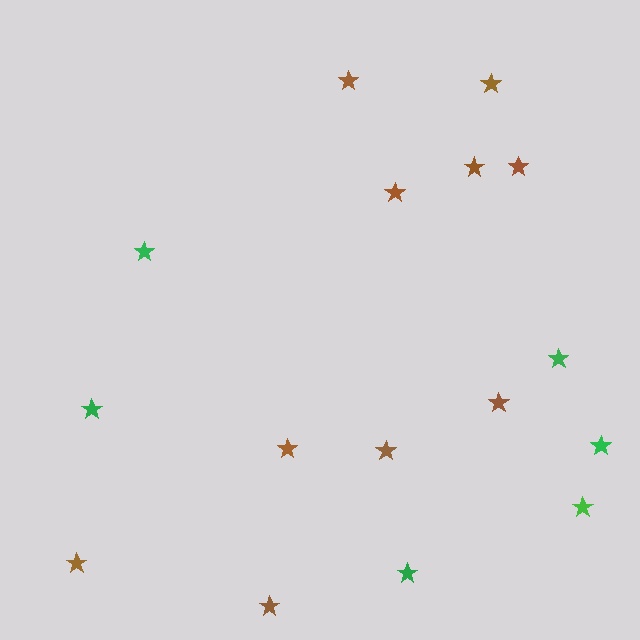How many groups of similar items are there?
There are 2 groups: one group of green stars (6) and one group of brown stars (10).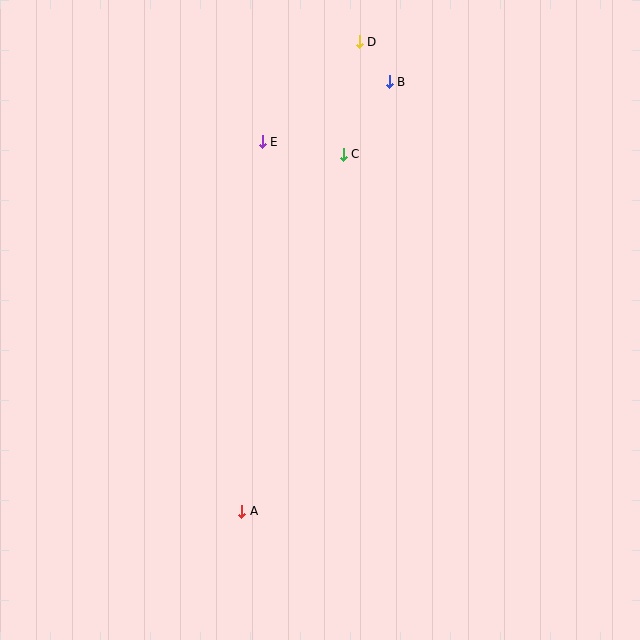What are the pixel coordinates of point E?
Point E is at (262, 142).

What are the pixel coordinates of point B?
Point B is at (389, 82).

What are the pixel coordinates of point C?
Point C is at (343, 154).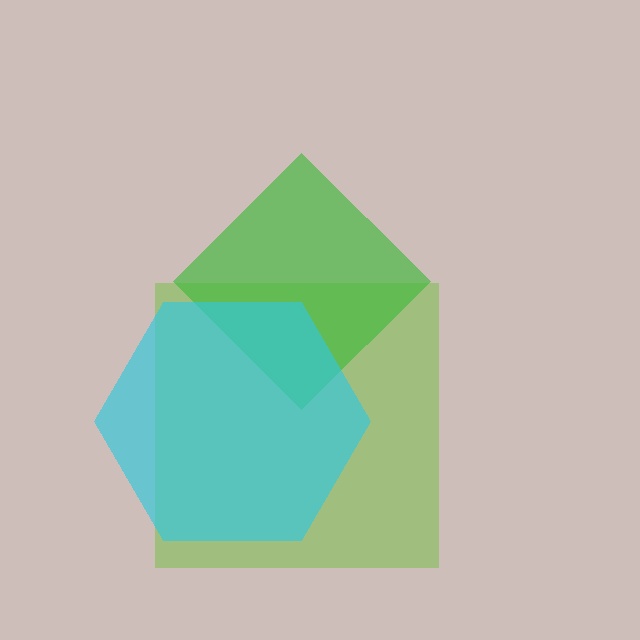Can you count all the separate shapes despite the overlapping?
Yes, there are 3 separate shapes.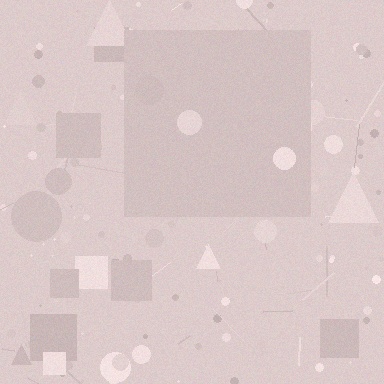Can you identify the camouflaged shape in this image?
The camouflaged shape is a square.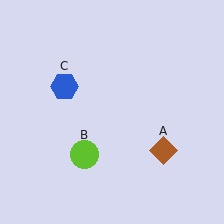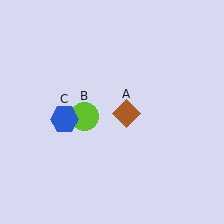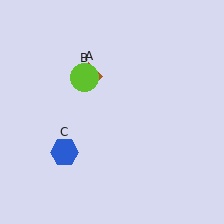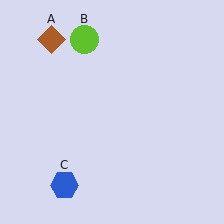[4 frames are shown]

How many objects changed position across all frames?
3 objects changed position: brown diamond (object A), lime circle (object B), blue hexagon (object C).